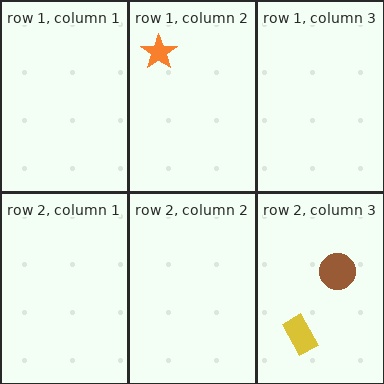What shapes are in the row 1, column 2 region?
The orange star.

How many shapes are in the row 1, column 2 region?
1.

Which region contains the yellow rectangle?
The row 2, column 3 region.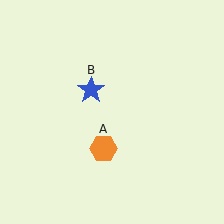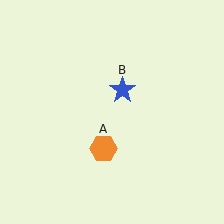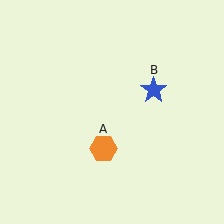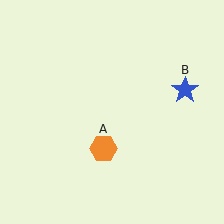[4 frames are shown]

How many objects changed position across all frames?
1 object changed position: blue star (object B).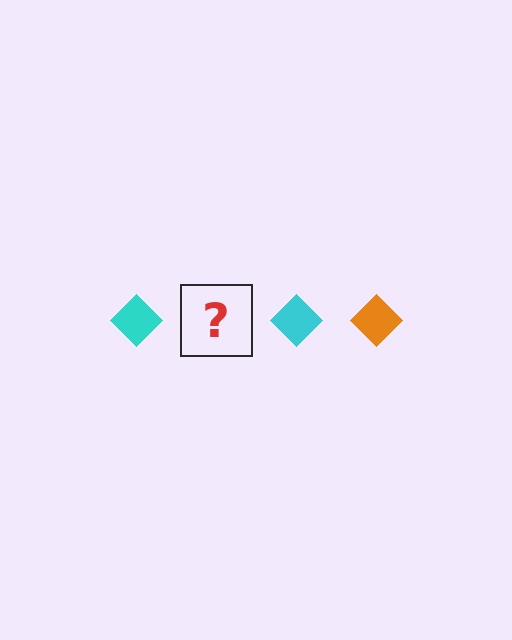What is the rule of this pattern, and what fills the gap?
The rule is that the pattern cycles through cyan, orange diamonds. The gap should be filled with an orange diamond.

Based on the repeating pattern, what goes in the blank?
The blank should be an orange diamond.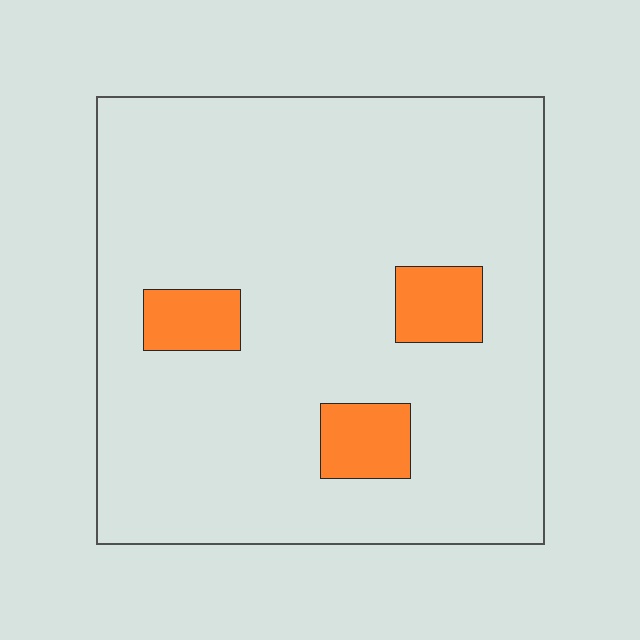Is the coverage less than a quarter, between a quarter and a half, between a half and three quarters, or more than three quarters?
Less than a quarter.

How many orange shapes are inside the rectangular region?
3.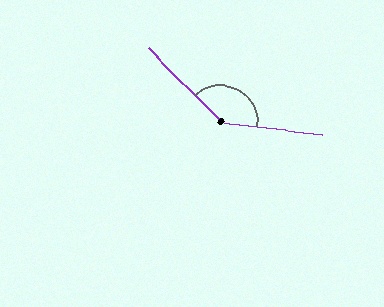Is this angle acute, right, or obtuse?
It is obtuse.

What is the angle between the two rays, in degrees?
Approximately 141 degrees.